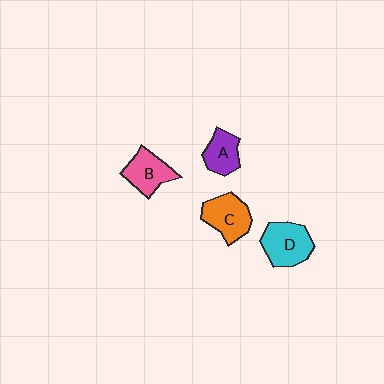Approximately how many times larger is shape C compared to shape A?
Approximately 1.3 times.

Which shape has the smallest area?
Shape A (purple).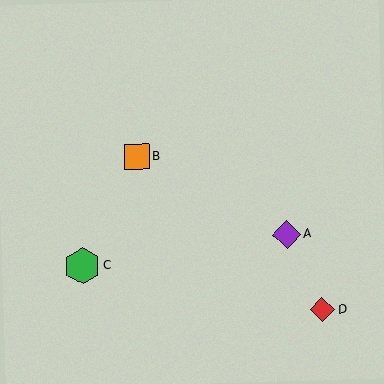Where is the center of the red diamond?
The center of the red diamond is at (322, 310).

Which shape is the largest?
The green hexagon (labeled C) is the largest.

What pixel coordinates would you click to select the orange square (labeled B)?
Click at (137, 157) to select the orange square B.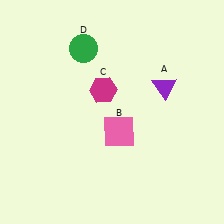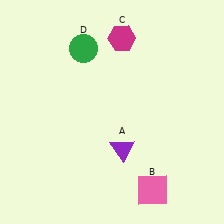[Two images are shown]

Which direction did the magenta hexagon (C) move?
The magenta hexagon (C) moved up.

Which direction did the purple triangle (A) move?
The purple triangle (A) moved down.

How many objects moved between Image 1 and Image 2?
3 objects moved between the two images.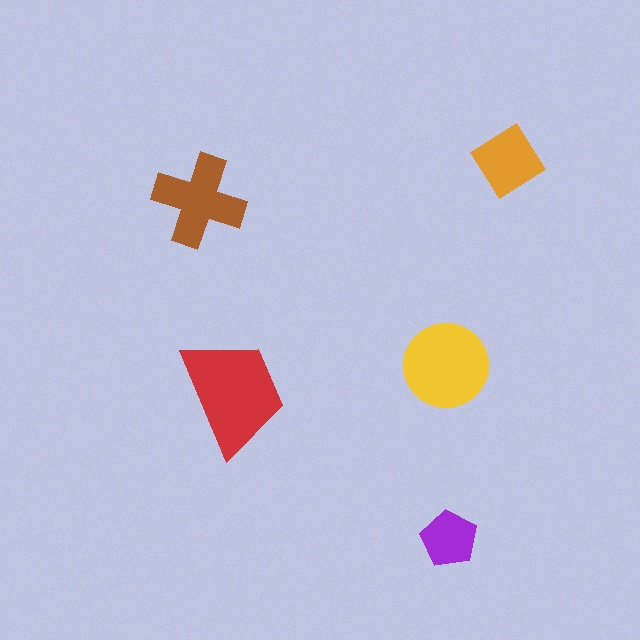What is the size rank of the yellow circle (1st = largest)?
2nd.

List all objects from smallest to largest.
The purple pentagon, the orange diamond, the brown cross, the yellow circle, the red trapezoid.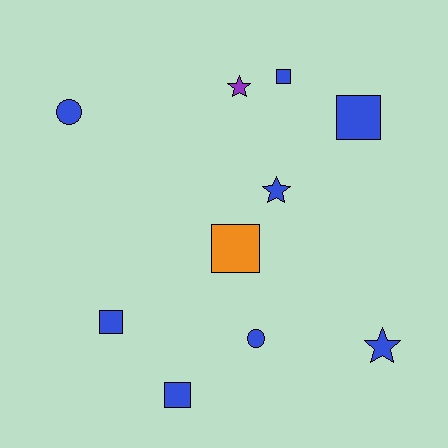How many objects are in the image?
There are 10 objects.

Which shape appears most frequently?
Square, with 5 objects.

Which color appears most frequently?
Blue, with 8 objects.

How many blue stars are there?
There are 2 blue stars.